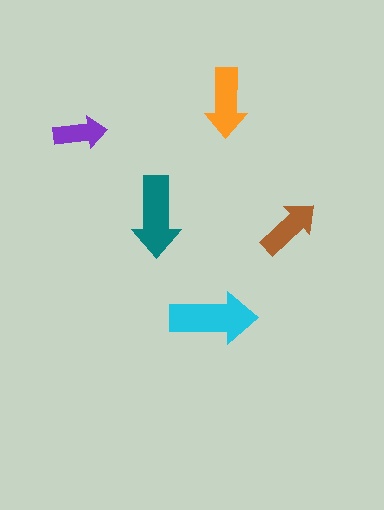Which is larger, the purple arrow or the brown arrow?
The brown one.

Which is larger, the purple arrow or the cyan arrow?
The cyan one.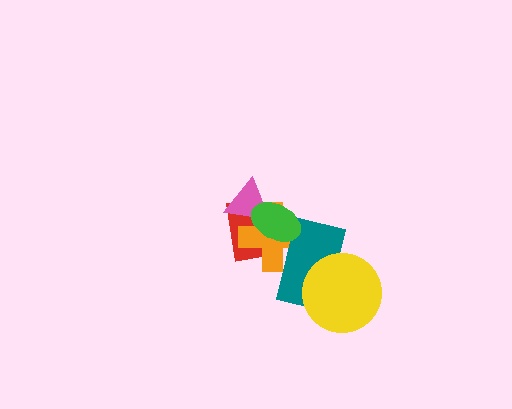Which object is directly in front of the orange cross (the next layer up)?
The pink triangle is directly in front of the orange cross.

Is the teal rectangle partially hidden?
Yes, it is partially covered by another shape.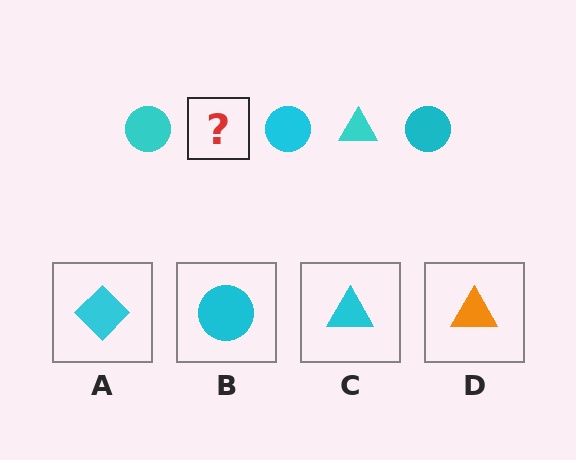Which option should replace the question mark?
Option C.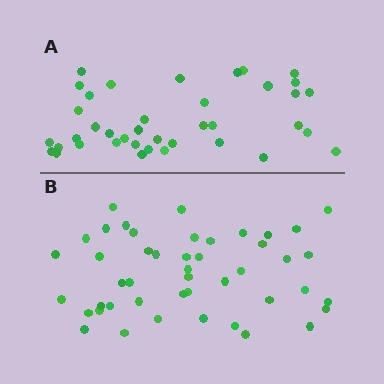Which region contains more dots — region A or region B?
Region B (the bottom region) has more dots.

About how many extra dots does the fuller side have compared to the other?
Region B has roughly 8 or so more dots than region A.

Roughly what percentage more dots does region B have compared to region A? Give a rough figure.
About 20% more.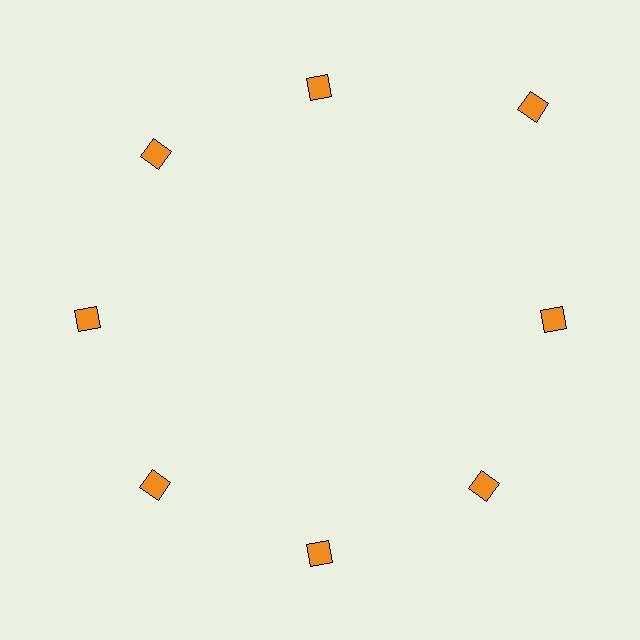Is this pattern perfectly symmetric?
No. The 8 orange diamonds are arranged in a ring, but one element near the 2 o'clock position is pushed outward from the center, breaking the 8-fold rotational symmetry.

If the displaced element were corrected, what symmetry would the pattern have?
It would have 8-fold rotational symmetry — the pattern would map onto itself every 45 degrees.